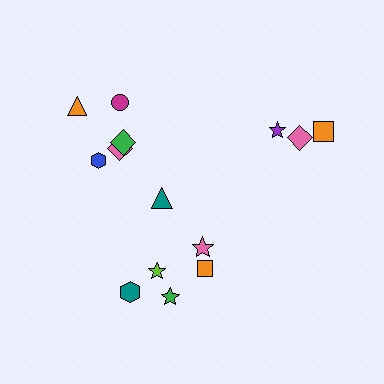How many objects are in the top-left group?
There are 6 objects.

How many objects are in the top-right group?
There are 3 objects.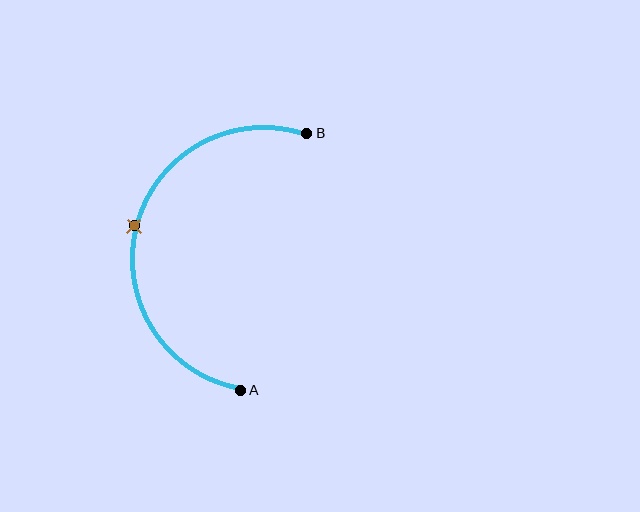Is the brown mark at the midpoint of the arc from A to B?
Yes. The brown mark lies on the arc at equal arc-length from both A and B — it is the arc midpoint.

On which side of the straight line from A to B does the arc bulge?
The arc bulges to the left of the straight line connecting A and B.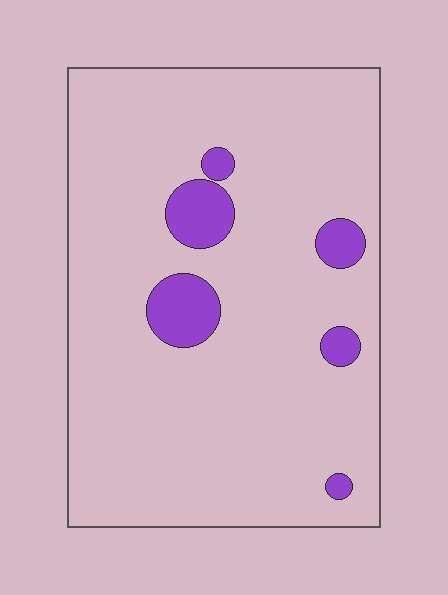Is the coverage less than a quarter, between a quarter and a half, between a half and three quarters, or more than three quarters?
Less than a quarter.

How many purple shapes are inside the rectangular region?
6.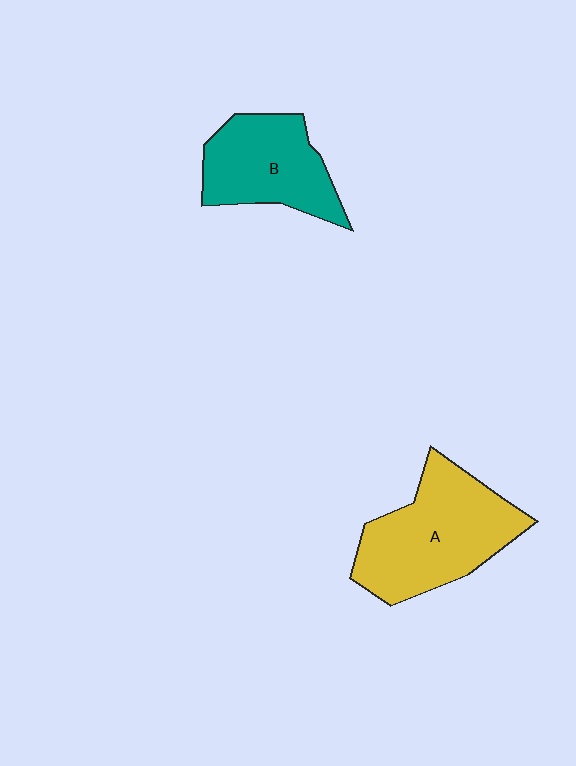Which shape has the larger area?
Shape A (yellow).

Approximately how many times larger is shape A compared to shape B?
Approximately 1.4 times.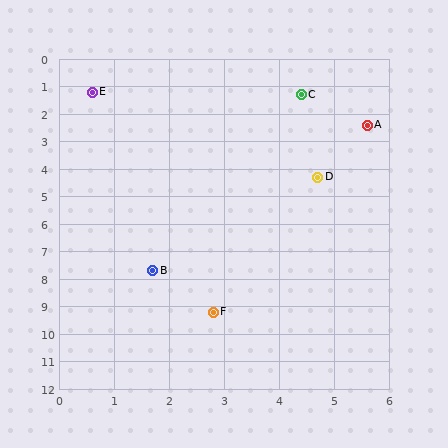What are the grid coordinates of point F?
Point F is at approximately (2.8, 9.2).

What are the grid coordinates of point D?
Point D is at approximately (4.7, 4.3).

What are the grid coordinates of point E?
Point E is at approximately (0.6, 1.2).